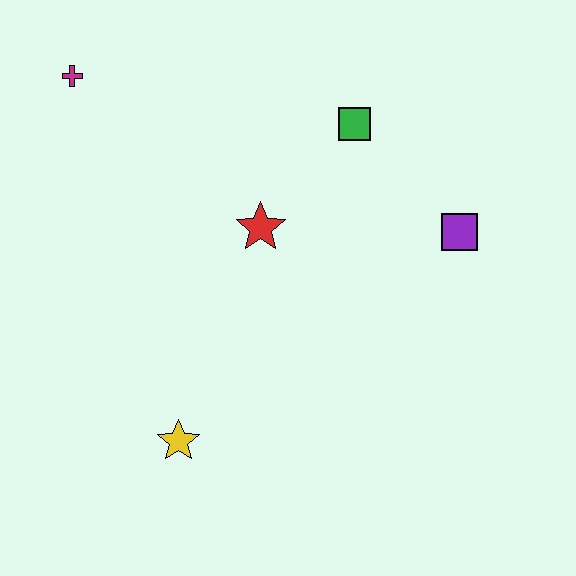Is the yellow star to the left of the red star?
Yes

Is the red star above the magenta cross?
No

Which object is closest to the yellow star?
The red star is closest to the yellow star.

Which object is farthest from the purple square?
The magenta cross is farthest from the purple square.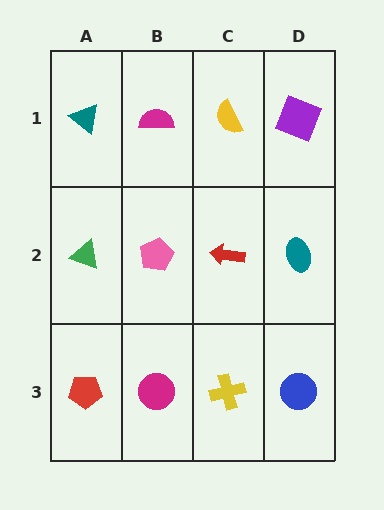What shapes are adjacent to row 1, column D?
A teal ellipse (row 2, column D), a yellow semicircle (row 1, column C).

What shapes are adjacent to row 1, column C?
A red arrow (row 2, column C), a magenta semicircle (row 1, column B), a purple square (row 1, column D).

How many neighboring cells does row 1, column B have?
3.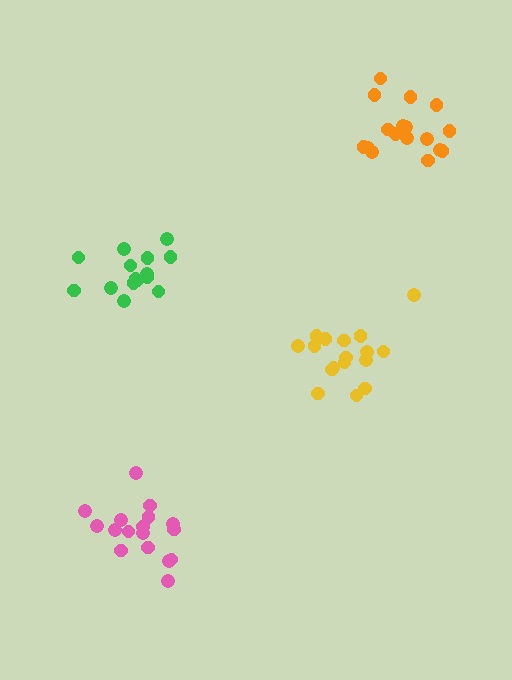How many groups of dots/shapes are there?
There are 4 groups.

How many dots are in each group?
Group 1: 17 dots, Group 2: 17 dots, Group 3: 15 dots, Group 4: 18 dots (67 total).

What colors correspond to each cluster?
The clusters are colored: pink, yellow, green, orange.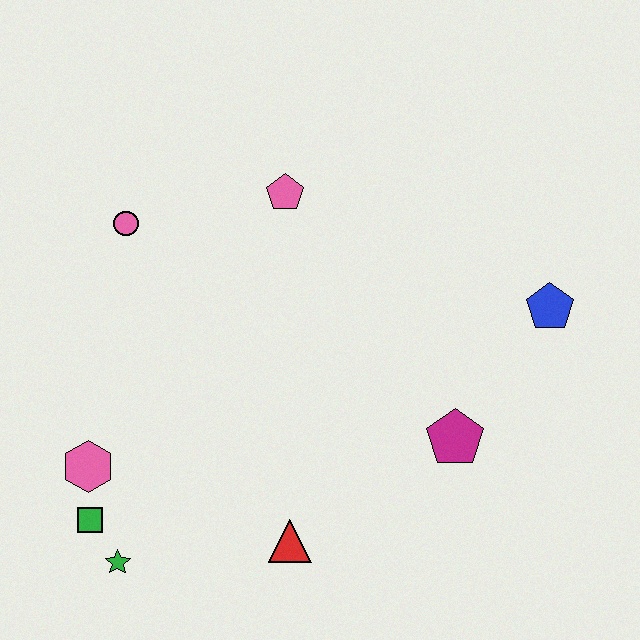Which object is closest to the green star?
The green square is closest to the green star.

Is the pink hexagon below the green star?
No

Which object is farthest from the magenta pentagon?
The pink circle is farthest from the magenta pentagon.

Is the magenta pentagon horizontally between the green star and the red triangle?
No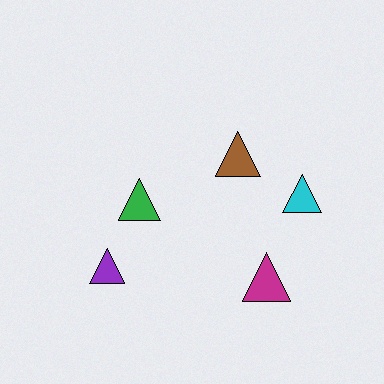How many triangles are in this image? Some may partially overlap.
There are 5 triangles.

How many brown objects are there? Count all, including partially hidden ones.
There is 1 brown object.